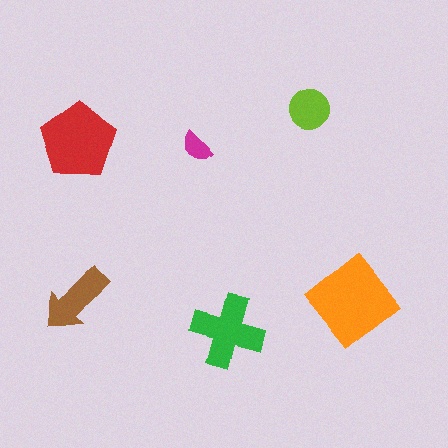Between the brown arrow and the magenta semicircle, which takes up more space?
The brown arrow.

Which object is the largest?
The orange diamond.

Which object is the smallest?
The magenta semicircle.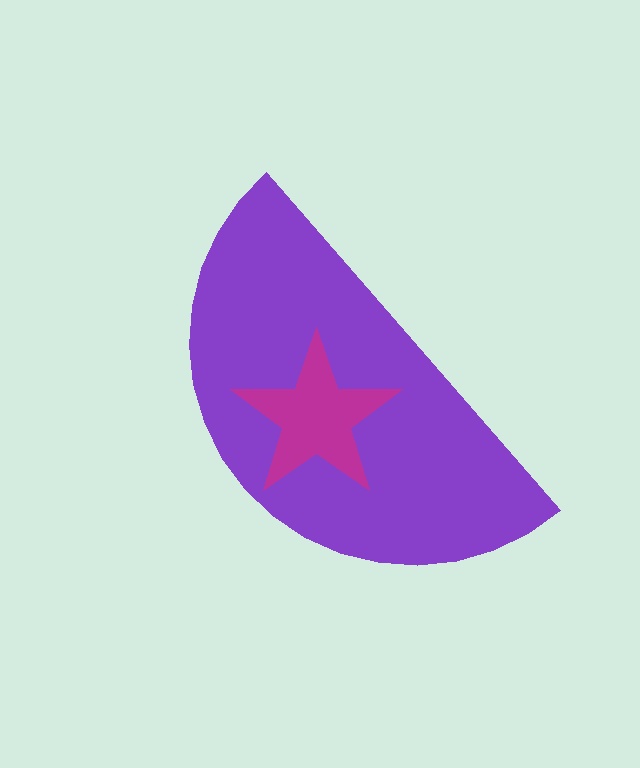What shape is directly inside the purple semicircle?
The magenta star.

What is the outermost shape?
The purple semicircle.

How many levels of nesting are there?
2.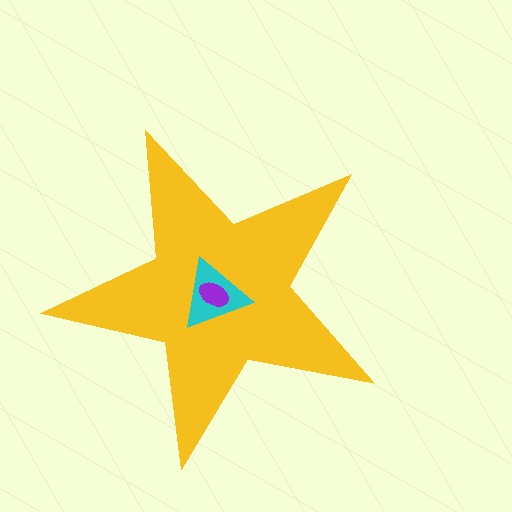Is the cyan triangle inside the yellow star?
Yes.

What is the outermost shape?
The yellow star.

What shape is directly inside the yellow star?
The cyan triangle.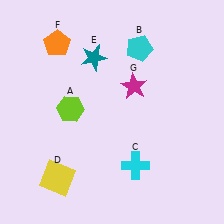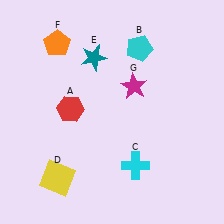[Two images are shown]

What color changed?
The hexagon (A) changed from lime in Image 1 to red in Image 2.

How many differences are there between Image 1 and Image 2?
There is 1 difference between the two images.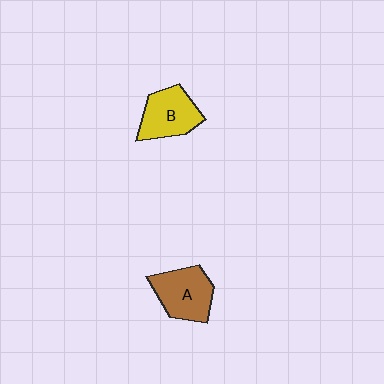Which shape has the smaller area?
Shape B (yellow).